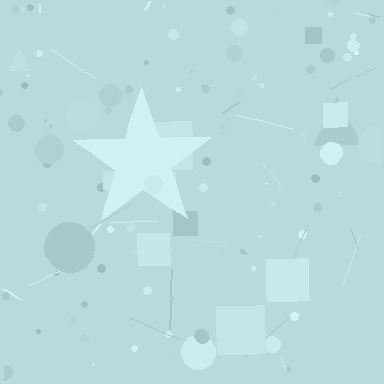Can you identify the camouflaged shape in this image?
The camouflaged shape is a star.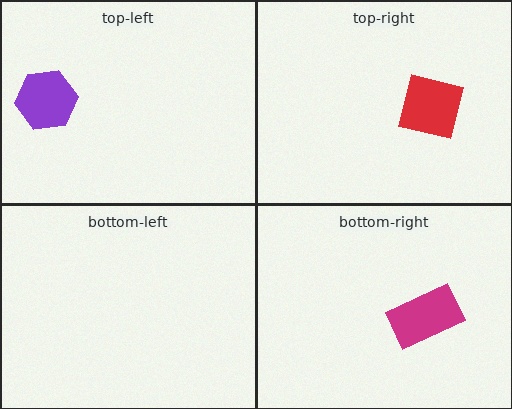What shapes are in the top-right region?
The red square.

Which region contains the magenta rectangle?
The bottom-right region.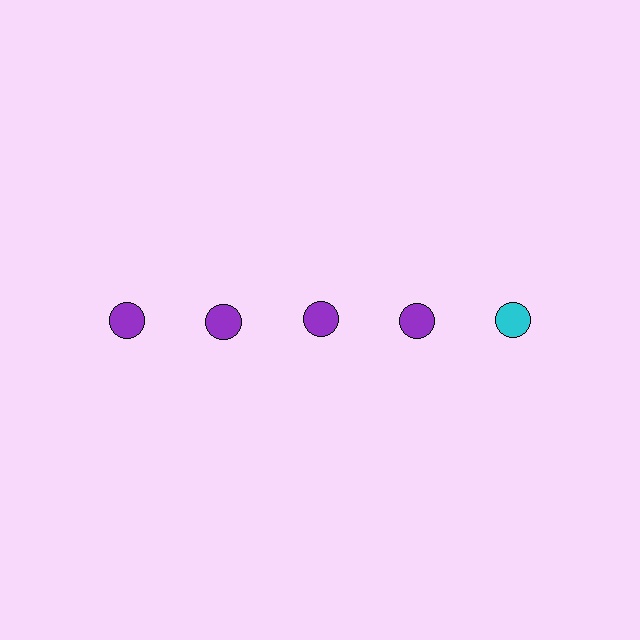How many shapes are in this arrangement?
There are 5 shapes arranged in a grid pattern.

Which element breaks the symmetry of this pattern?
The cyan circle in the top row, rightmost column breaks the symmetry. All other shapes are purple circles.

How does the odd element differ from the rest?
It has a different color: cyan instead of purple.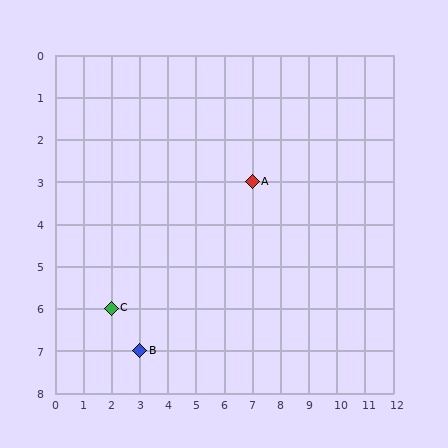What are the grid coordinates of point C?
Point C is at grid coordinates (2, 6).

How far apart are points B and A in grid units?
Points B and A are 4 columns and 4 rows apart (about 5.7 grid units diagonally).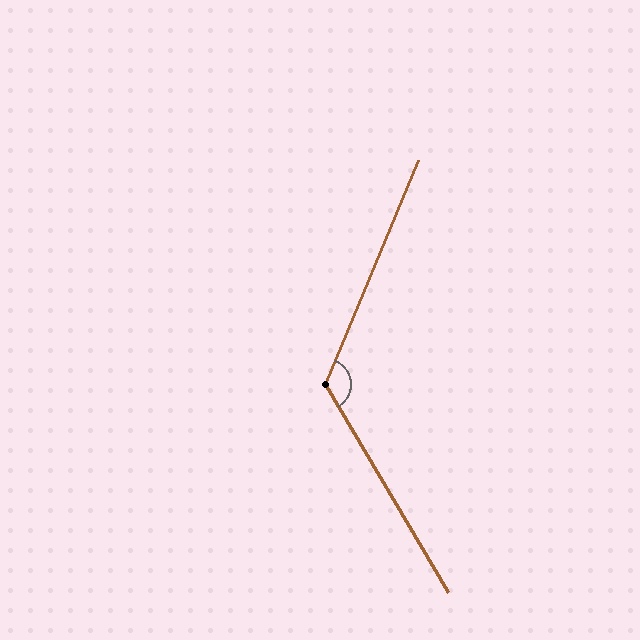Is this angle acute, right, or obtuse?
It is obtuse.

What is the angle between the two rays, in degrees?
Approximately 127 degrees.